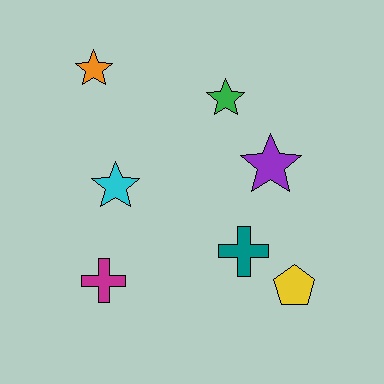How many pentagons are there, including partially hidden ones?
There is 1 pentagon.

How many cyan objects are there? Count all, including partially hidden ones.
There is 1 cyan object.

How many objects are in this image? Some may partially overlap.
There are 7 objects.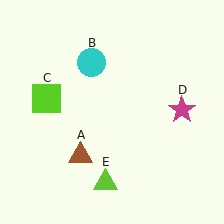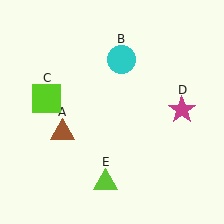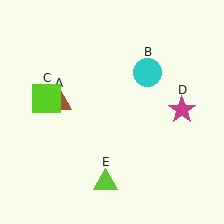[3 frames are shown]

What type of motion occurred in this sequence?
The brown triangle (object A), cyan circle (object B) rotated clockwise around the center of the scene.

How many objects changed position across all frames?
2 objects changed position: brown triangle (object A), cyan circle (object B).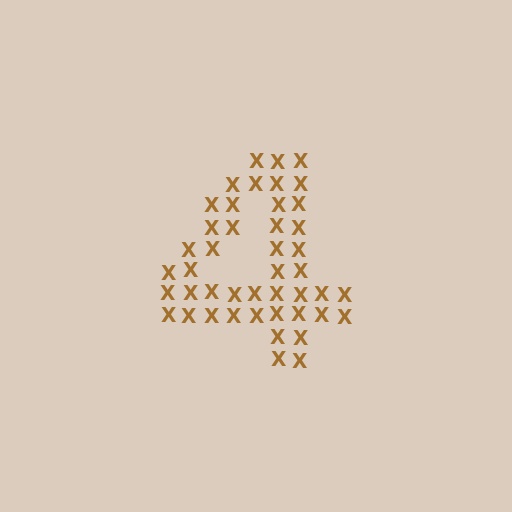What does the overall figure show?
The overall figure shows the digit 4.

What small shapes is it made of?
It is made of small letter X's.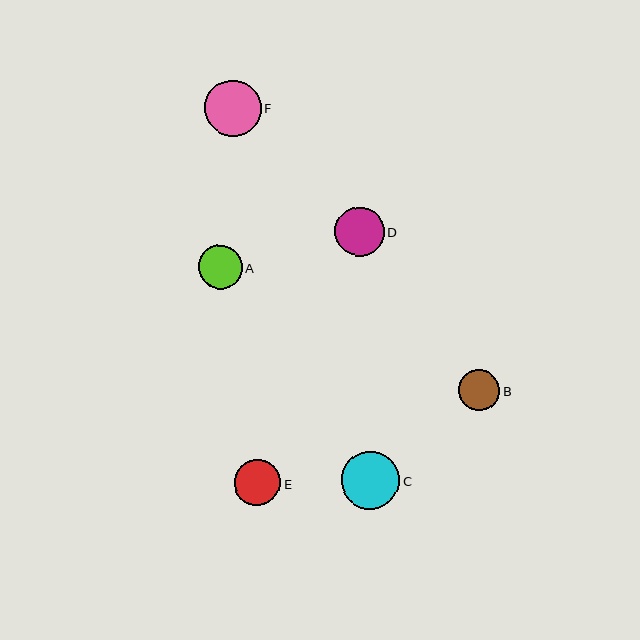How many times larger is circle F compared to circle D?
Circle F is approximately 1.1 times the size of circle D.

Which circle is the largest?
Circle C is the largest with a size of approximately 58 pixels.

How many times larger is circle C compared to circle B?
Circle C is approximately 1.4 times the size of circle B.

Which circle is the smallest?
Circle B is the smallest with a size of approximately 41 pixels.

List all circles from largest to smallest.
From largest to smallest: C, F, D, E, A, B.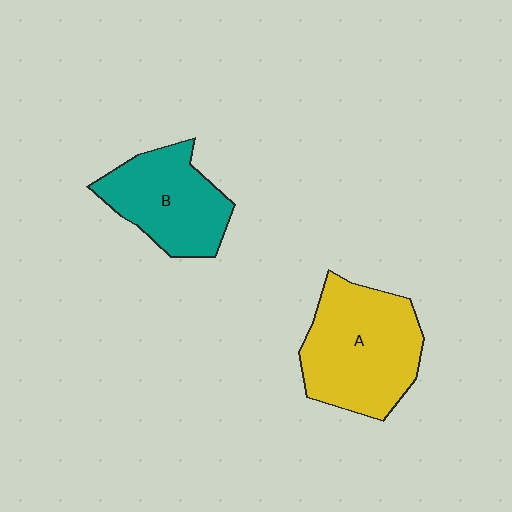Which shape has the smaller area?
Shape B (teal).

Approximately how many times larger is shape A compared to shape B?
Approximately 1.3 times.